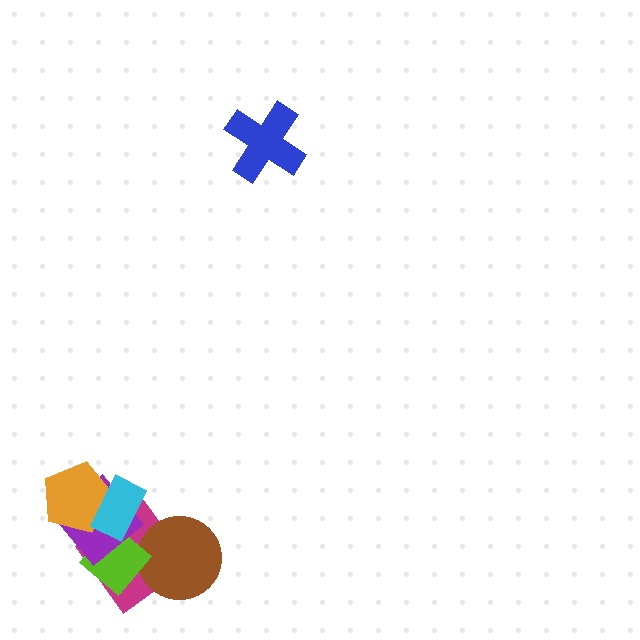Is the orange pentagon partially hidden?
Yes, it is partially covered by another shape.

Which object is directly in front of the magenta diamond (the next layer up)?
The brown circle is directly in front of the magenta diamond.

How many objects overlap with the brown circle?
2 objects overlap with the brown circle.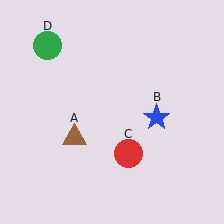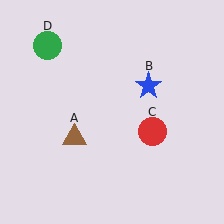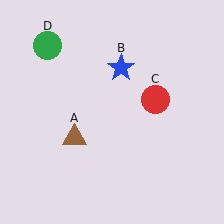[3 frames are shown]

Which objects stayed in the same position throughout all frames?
Brown triangle (object A) and green circle (object D) remained stationary.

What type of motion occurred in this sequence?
The blue star (object B), red circle (object C) rotated counterclockwise around the center of the scene.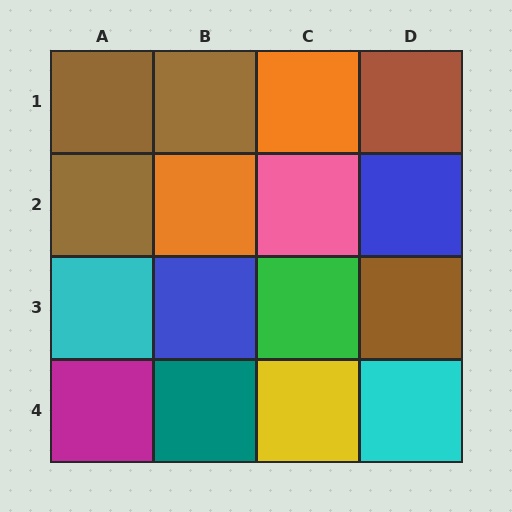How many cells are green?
1 cell is green.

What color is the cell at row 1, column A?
Brown.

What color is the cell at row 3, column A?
Cyan.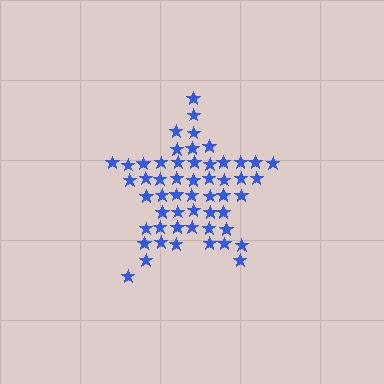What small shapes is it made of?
It is made of small stars.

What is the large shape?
The large shape is a star.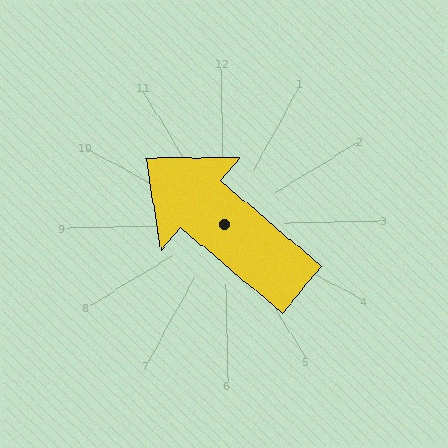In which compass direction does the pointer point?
Northwest.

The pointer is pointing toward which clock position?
Roughly 10 o'clock.